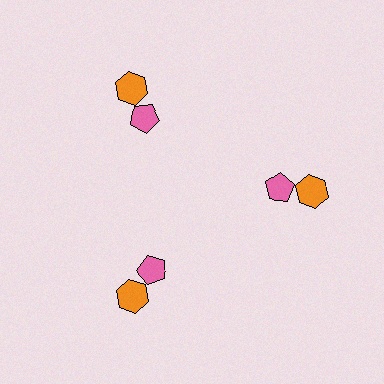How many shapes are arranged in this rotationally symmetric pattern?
There are 6 shapes, arranged in 3 groups of 2.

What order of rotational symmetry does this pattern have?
This pattern has 3-fold rotational symmetry.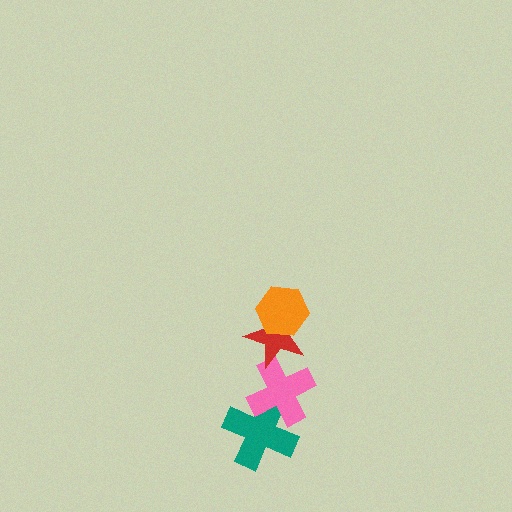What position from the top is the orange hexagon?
The orange hexagon is 1st from the top.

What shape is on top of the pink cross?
The red star is on top of the pink cross.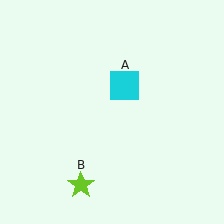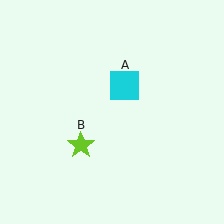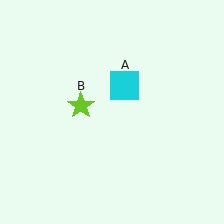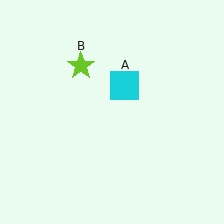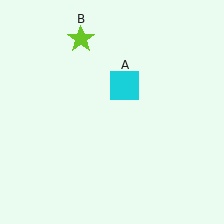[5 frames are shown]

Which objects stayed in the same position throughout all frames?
Cyan square (object A) remained stationary.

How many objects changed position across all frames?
1 object changed position: lime star (object B).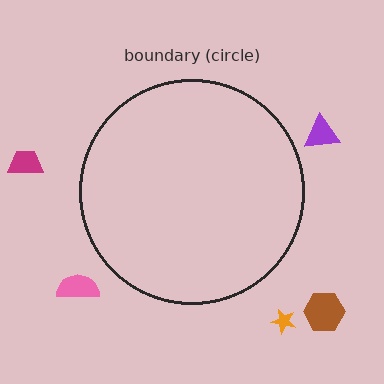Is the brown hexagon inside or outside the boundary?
Outside.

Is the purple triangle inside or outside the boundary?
Outside.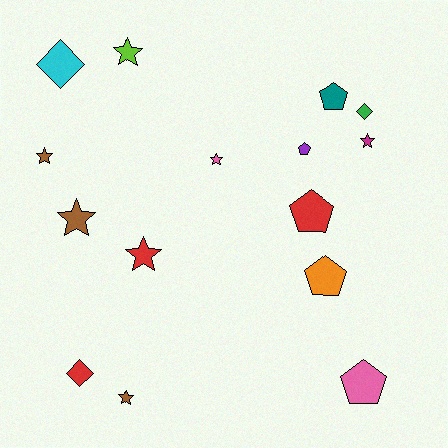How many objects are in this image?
There are 15 objects.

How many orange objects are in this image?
There is 1 orange object.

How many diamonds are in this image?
There are 3 diamonds.